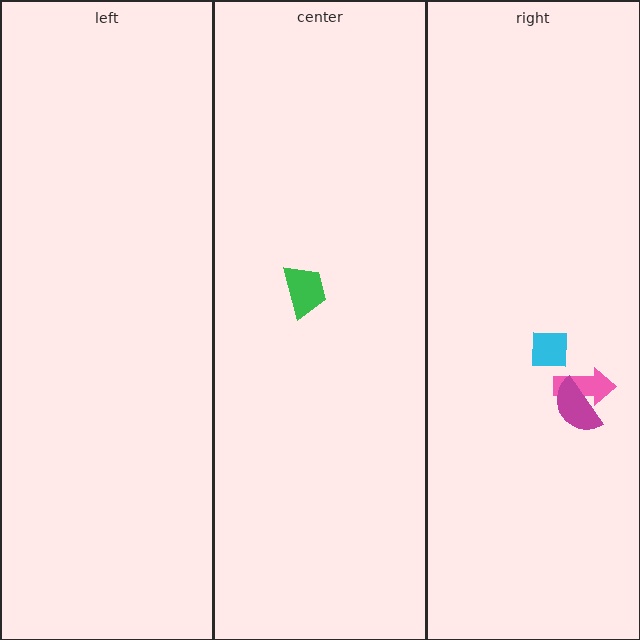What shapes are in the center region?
The green trapezoid.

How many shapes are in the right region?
3.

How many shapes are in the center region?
1.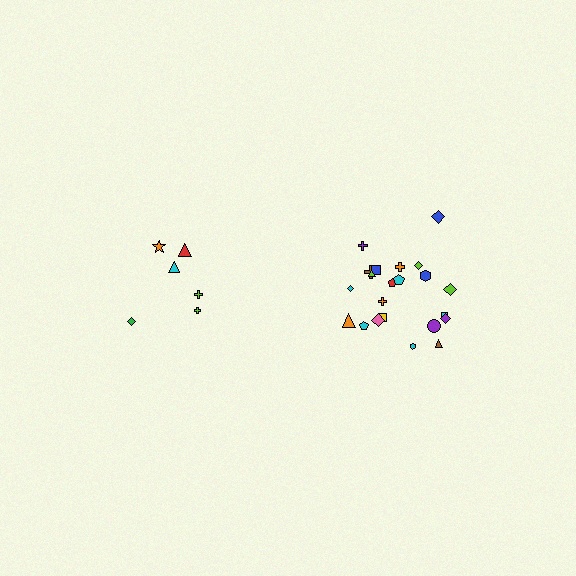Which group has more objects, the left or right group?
The right group.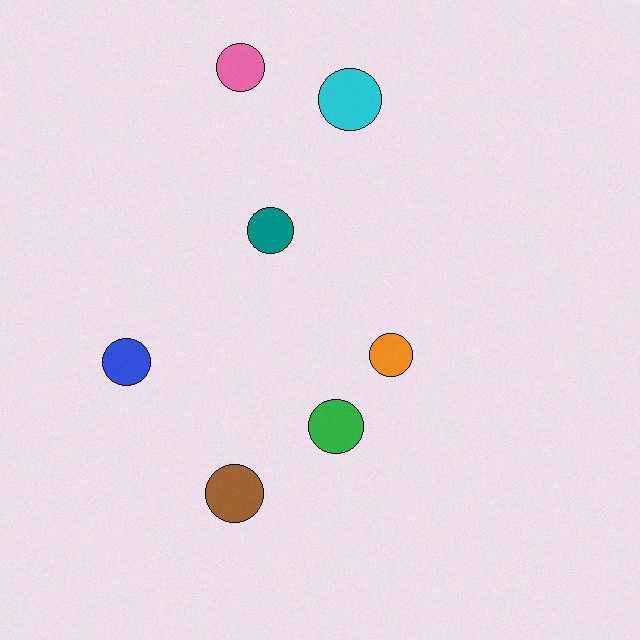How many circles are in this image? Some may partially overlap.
There are 7 circles.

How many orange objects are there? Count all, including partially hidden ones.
There is 1 orange object.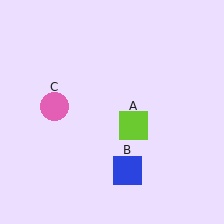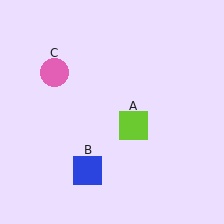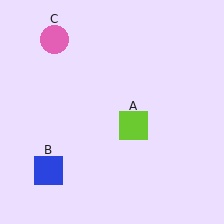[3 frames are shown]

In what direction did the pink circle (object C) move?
The pink circle (object C) moved up.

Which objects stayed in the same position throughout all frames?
Lime square (object A) remained stationary.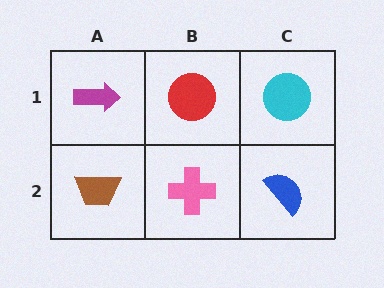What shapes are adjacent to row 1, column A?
A brown trapezoid (row 2, column A), a red circle (row 1, column B).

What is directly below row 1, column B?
A pink cross.